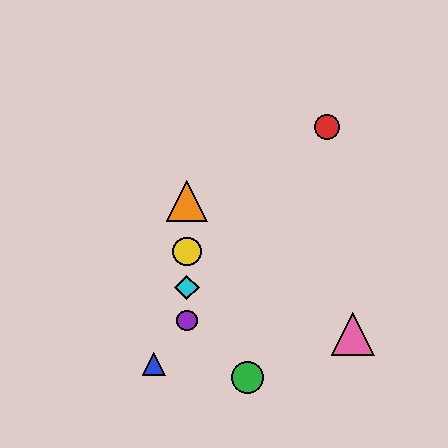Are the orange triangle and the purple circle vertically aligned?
Yes, both are at x≈187.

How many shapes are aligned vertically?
4 shapes (the yellow circle, the purple circle, the orange triangle, the cyan diamond) are aligned vertically.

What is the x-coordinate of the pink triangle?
The pink triangle is at x≈353.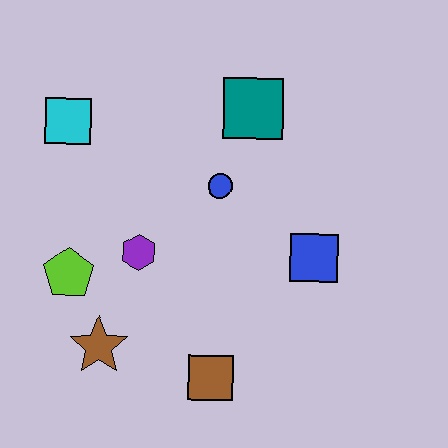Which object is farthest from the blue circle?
The brown star is farthest from the blue circle.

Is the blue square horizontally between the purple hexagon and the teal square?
No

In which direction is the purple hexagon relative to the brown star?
The purple hexagon is above the brown star.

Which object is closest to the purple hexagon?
The lime pentagon is closest to the purple hexagon.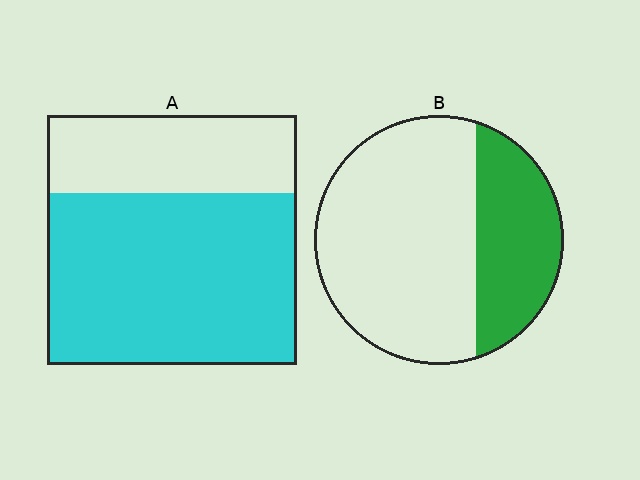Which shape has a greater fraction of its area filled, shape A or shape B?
Shape A.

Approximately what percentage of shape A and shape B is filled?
A is approximately 70% and B is approximately 30%.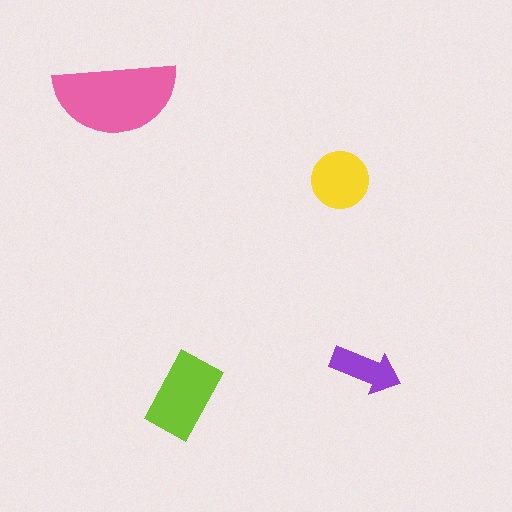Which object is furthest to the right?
The purple arrow is rightmost.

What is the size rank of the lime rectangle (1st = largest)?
2nd.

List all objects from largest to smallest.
The pink semicircle, the lime rectangle, the yellow circle, the purple arrow.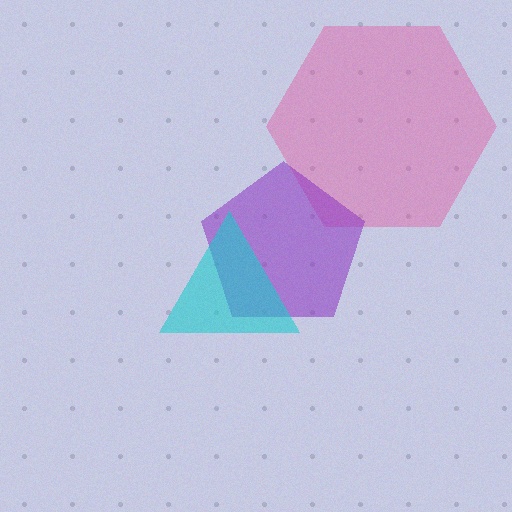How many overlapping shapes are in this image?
There are 3 overlapping shapes in the image.